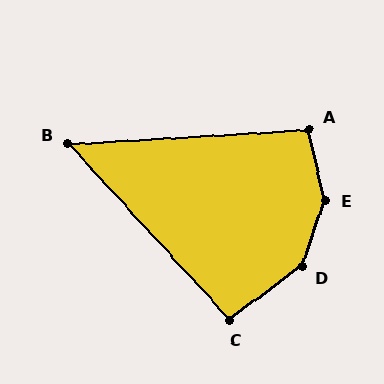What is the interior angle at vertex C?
Approximately 96 degrees (obtuse).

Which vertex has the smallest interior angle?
B, at approximately 51 degrees.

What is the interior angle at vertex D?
Approximately 145 degrees (obtuse).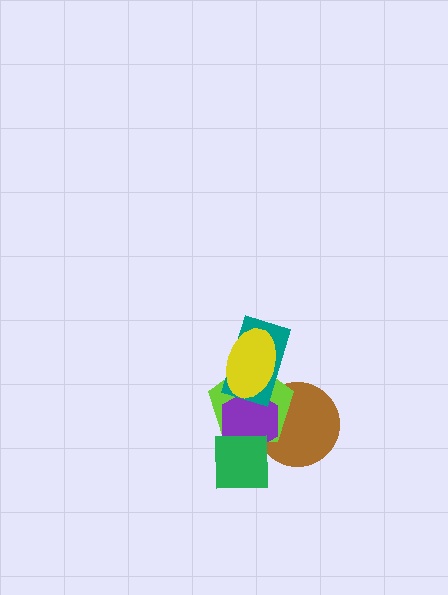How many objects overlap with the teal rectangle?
3 objects overlap with the teal rectangle.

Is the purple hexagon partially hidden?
Yes, it is partially covered by another shape.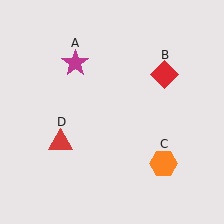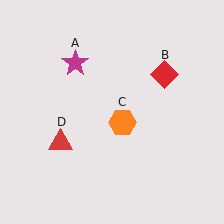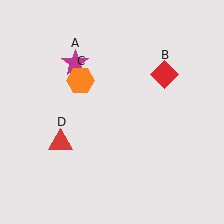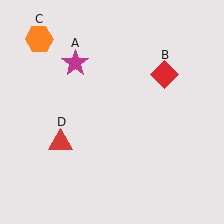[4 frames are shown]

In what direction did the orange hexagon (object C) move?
The orange hexagon (object C) moved up and to the left.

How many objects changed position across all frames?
1 object changed position: orange hexagon (object C).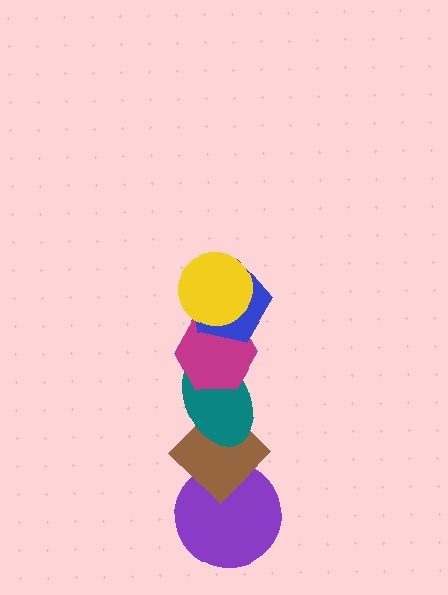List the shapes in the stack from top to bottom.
From top to bottom: the yellow circle, the blue pentagon, the magenta hexagon, the teal ellipse, the brown diamond, the purple circle.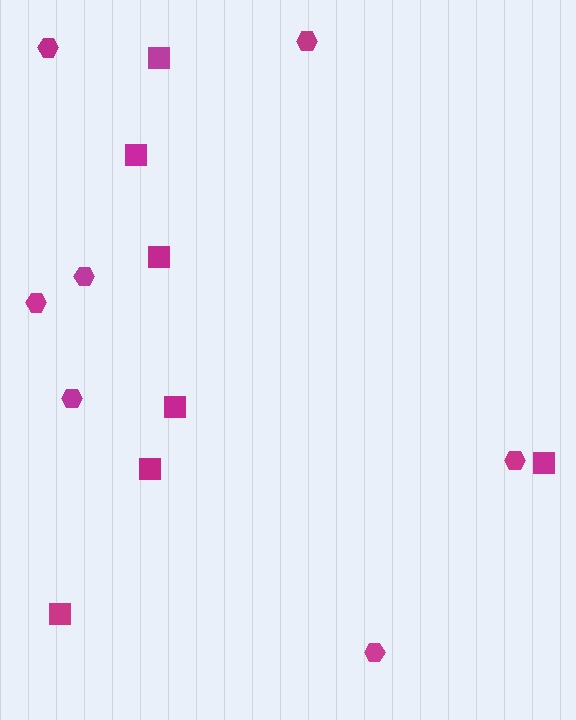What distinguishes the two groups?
There are 2 groups: one group of hexagons (7) and one group of squares (7).